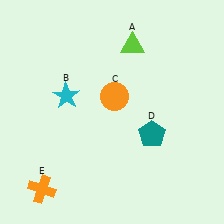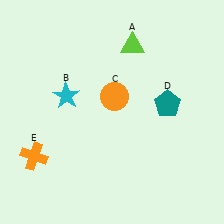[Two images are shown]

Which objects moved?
The objects that moved are: the teal pentagon (D), the orange cross (E).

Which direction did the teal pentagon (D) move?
The teal pentagon (D) moved up.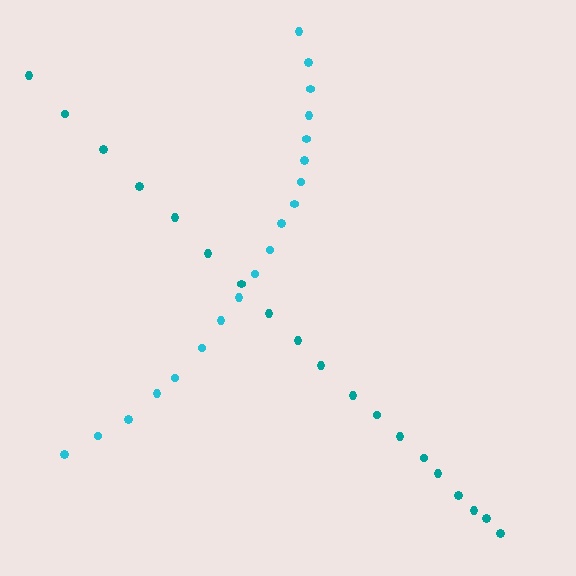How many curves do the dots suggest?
There are 2 distinct paths.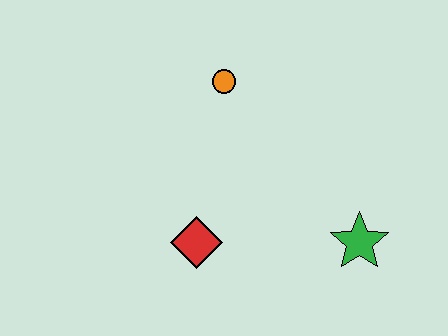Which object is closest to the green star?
The red diamond is closest to the green star.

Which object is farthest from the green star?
The orange circle is farthest from the green star.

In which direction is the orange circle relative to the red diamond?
The orange circle is above the red diamond.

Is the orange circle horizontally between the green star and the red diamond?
Yes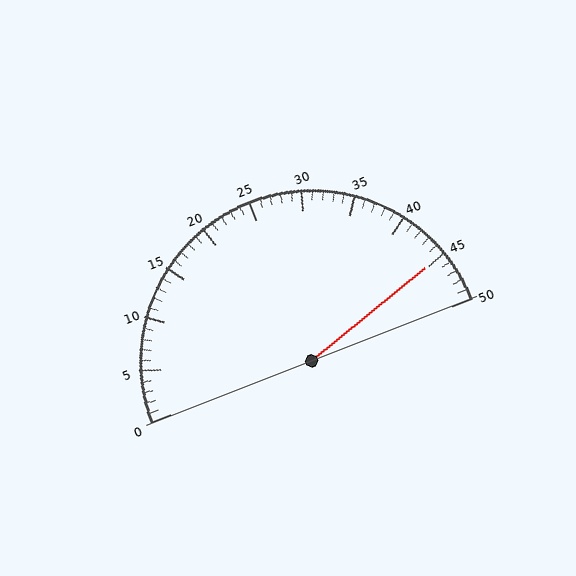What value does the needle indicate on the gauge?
The needle indicates approximately 45.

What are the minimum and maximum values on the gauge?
The gauge ranges from 0 to 50.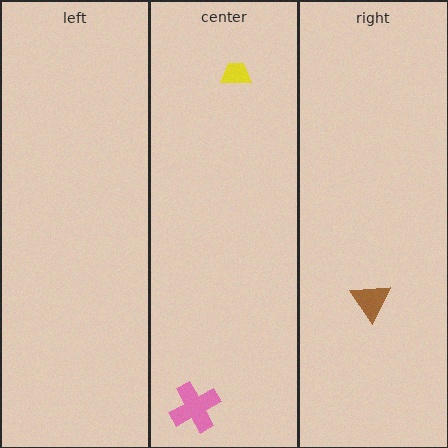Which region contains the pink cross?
The center region.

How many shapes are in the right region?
1.